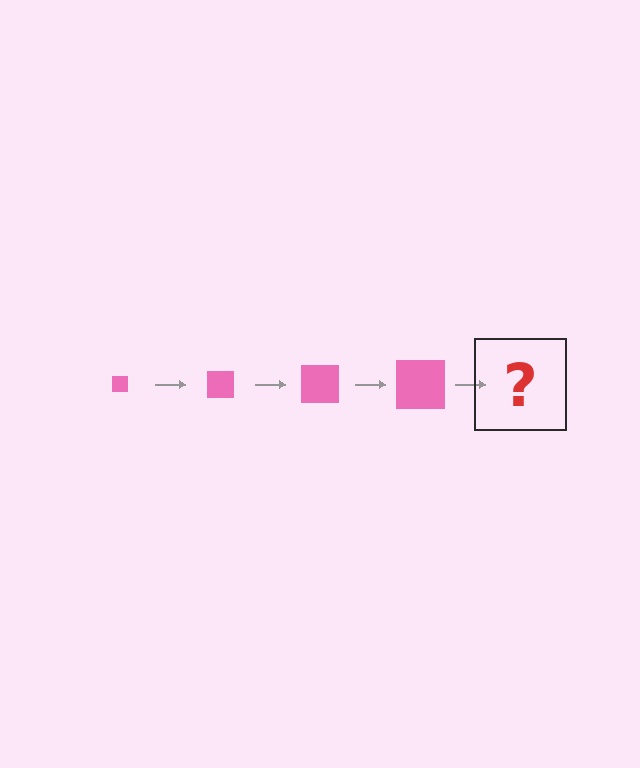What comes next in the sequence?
The next element should be a pink square, larger than the previous one.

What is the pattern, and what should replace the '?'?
The pattern is that the square gets progressively larger each step. The '?' should be a pink square, larger than the previous one.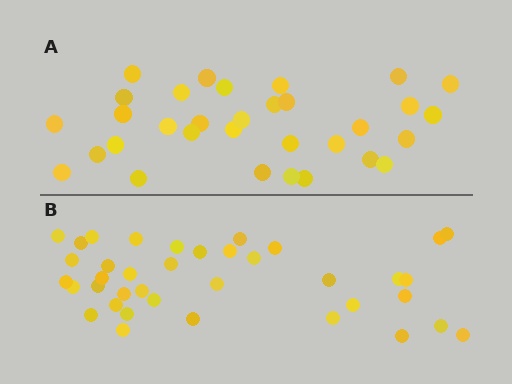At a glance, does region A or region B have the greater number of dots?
Region B (the bottom region) has more dots.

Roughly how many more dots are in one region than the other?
Region B has about 6 more dots than region A.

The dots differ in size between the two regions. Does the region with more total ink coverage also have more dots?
No. Region A has more total ink coverage because its dots are larger, but region B actually contains more individual dots. Total area can be misleading — the number of items is what matters here.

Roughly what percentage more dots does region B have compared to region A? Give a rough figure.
About 20% more.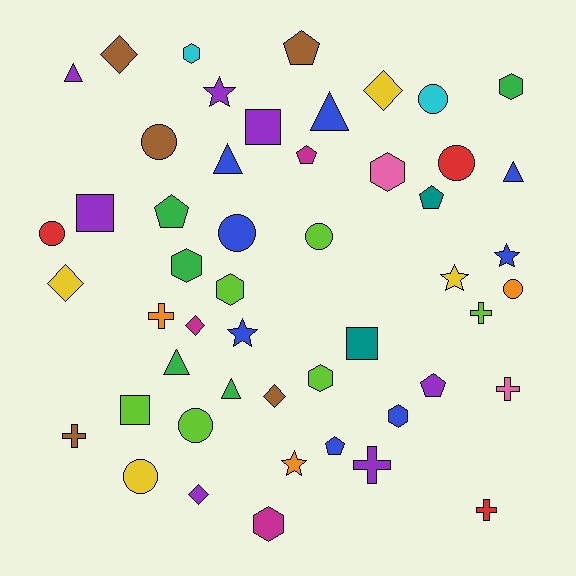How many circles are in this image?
There are 9 circles.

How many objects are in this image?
There are 50 objects.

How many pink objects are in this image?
There are 2 pink objects.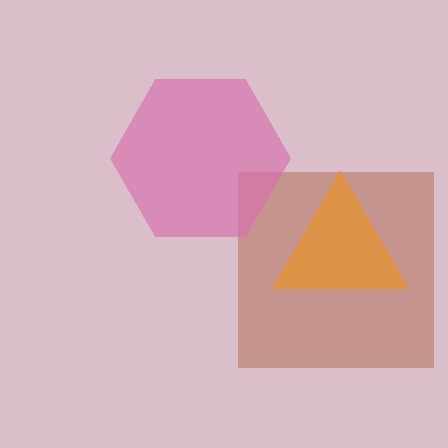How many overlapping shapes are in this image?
There are 3 overlapping shapes in the image.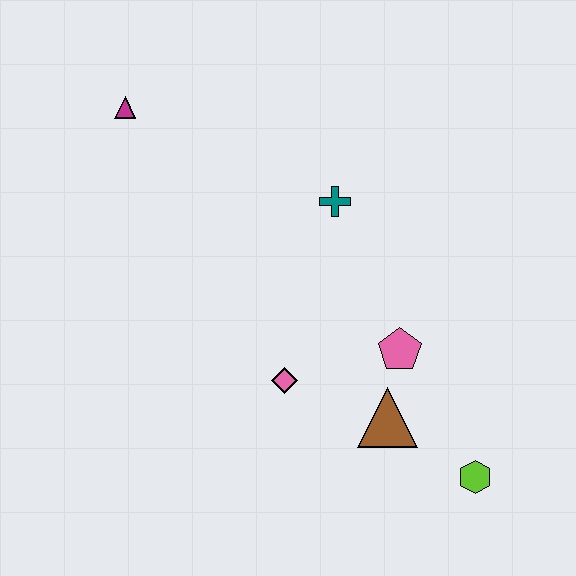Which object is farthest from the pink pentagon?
The magenta triangle is farthest from the pink pentagon.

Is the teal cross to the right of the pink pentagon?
No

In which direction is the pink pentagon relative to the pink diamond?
The pink pentagon is to the right of the pink diamond.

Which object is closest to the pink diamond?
The brown triangle is closest to the pink diamond.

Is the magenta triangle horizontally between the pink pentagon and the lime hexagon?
No